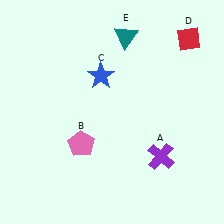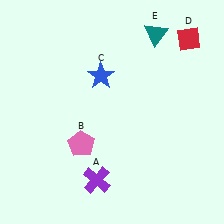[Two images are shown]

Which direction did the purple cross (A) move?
The purple cross (A) moved left.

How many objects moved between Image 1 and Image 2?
2 objects moved between the two images.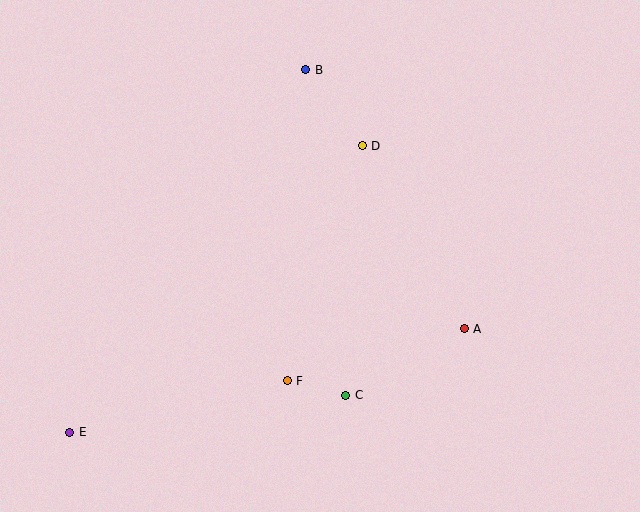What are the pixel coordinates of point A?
Point A is at (464, 329).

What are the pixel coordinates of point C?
Point C is at (346, 395).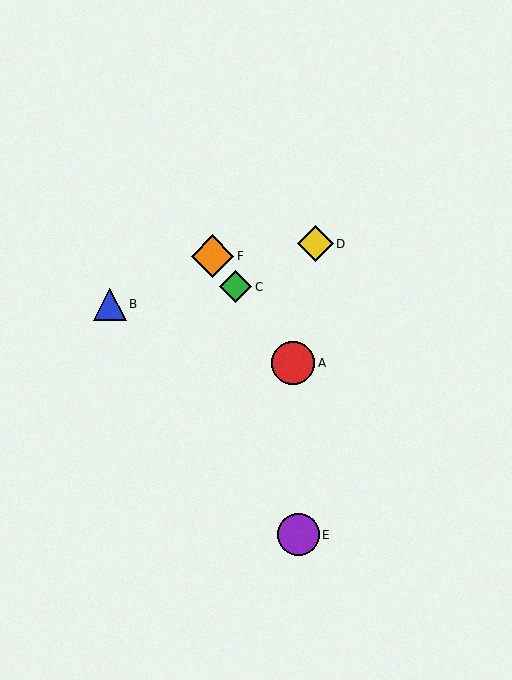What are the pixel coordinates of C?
Object C is at (236, 287).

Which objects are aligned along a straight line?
Objects A, C, F are aligned along a straight line.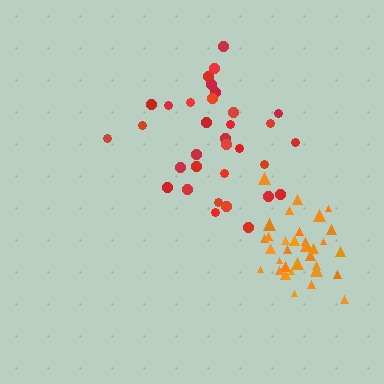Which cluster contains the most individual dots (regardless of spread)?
Orange (34).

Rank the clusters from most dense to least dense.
orange, red.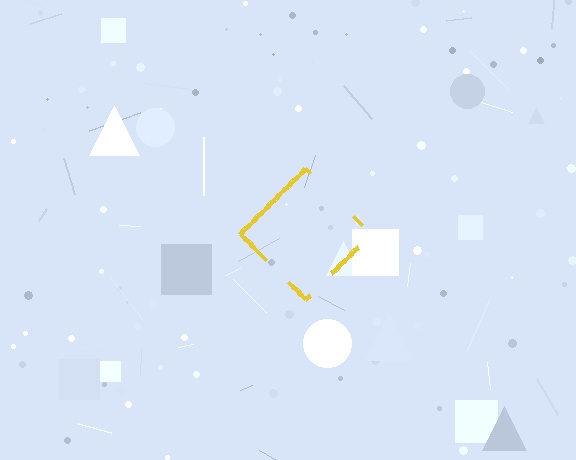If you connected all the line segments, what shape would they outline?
They would outline a diamond.